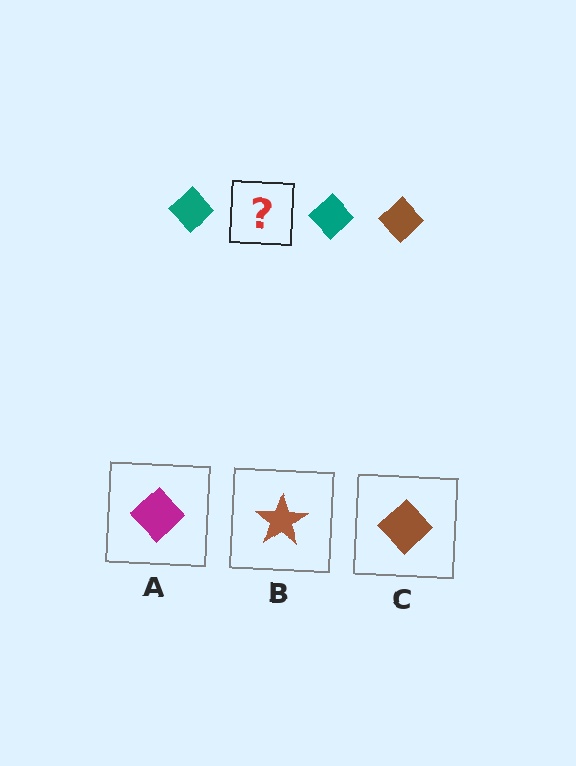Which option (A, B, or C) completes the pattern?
C.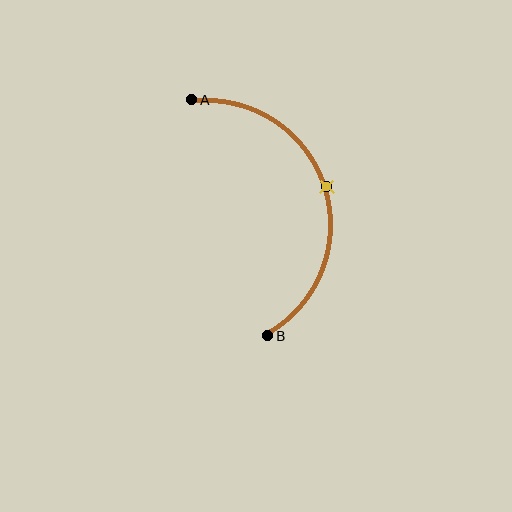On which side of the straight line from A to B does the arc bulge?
The arc bulges to the right of the straight line connecting A and B.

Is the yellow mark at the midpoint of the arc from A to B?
Yes. The yellow mark lies on the arc at equal arc-length from both A and B — it is the arc midpoint.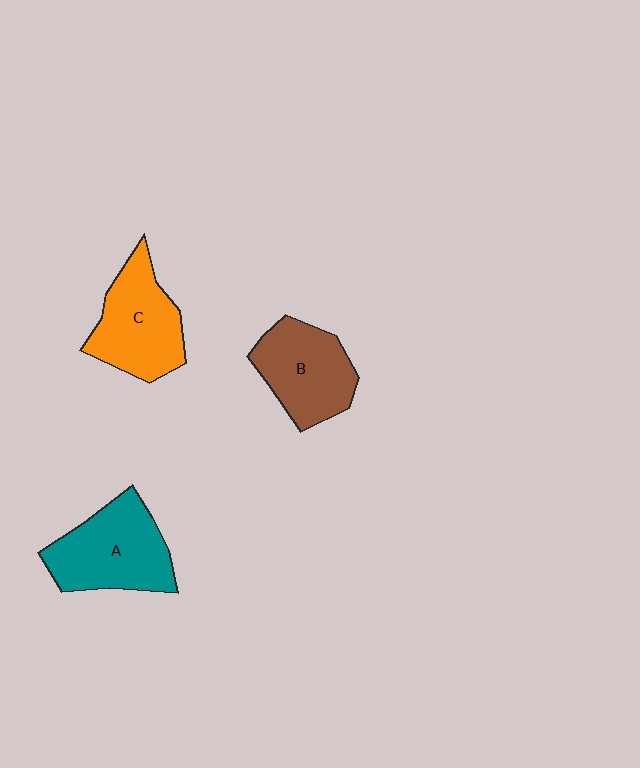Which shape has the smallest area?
Shape B (brown).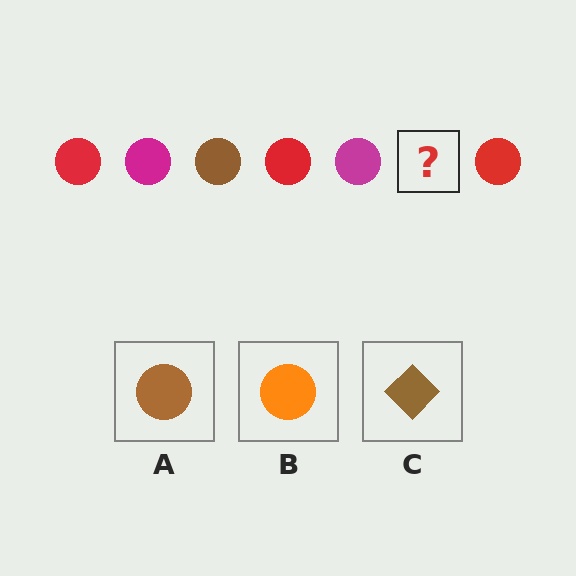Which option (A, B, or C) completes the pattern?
A.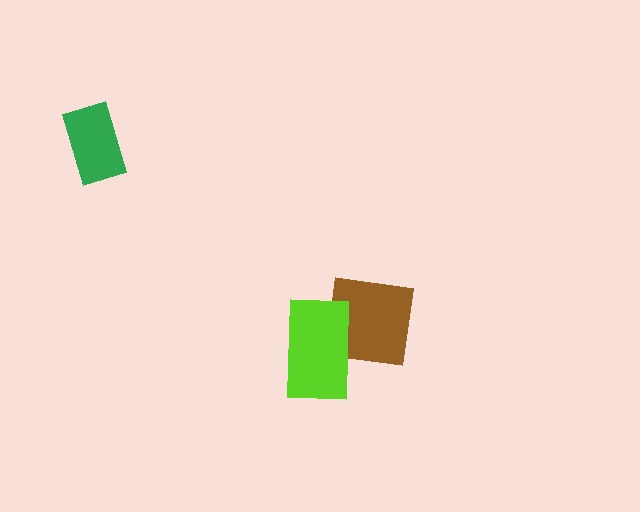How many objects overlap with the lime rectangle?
1 object overlaps with the lime rectangle.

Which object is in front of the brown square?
The lime rectangle is in front of the brown square.